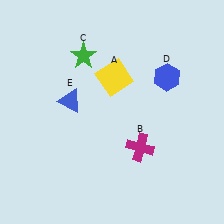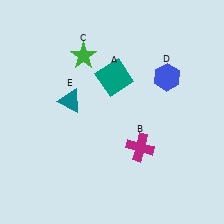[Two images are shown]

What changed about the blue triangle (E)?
In Image 1, E is blue. In Image 2, it changed to teal.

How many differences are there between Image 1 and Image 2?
There are 2 differences between the two images.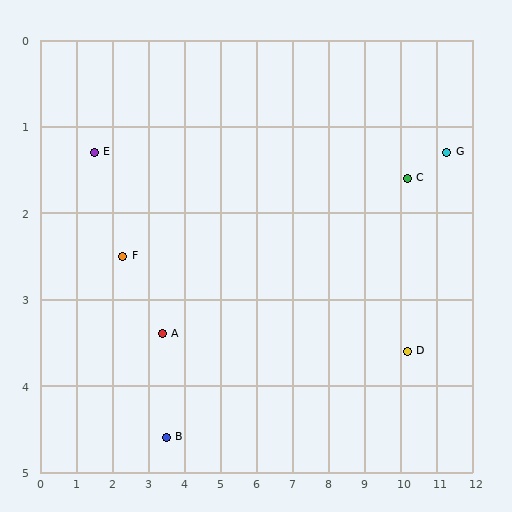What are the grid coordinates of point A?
Point A is at approximately (3.4, 3.4).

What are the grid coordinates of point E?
Point E is at approximately (1.5, 1.3).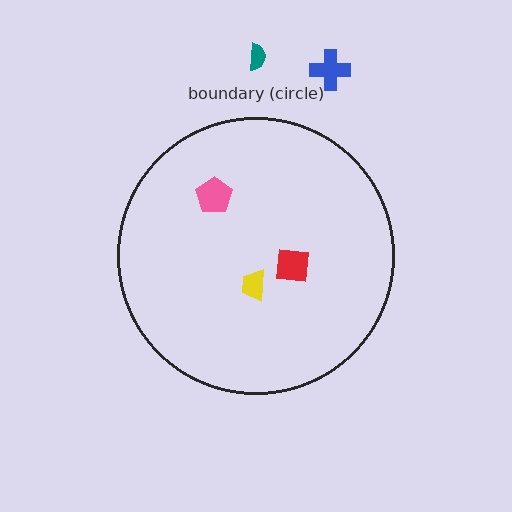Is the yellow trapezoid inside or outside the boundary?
Inside.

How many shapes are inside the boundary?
3 inside, 2 outside.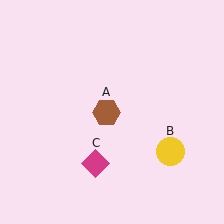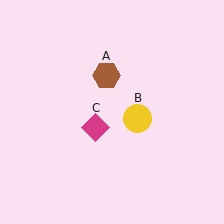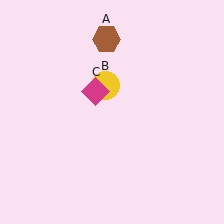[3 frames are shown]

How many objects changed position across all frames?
3 objects changed position: brown hexagon (object A), yellow circle (object B), magenta diamond (object C).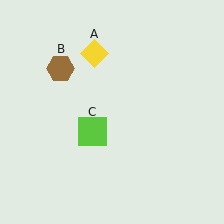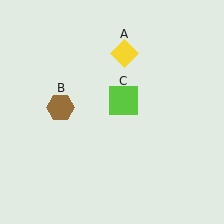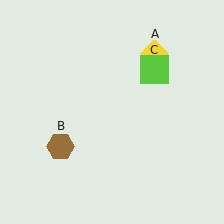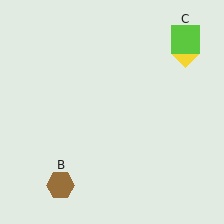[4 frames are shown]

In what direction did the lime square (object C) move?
The lime square (object C) moved up and to the right.